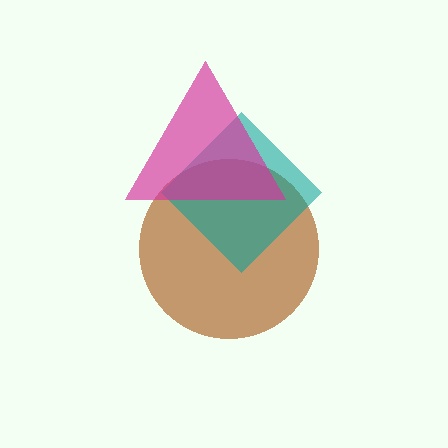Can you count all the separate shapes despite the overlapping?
Yes, there are 3 separate shapes.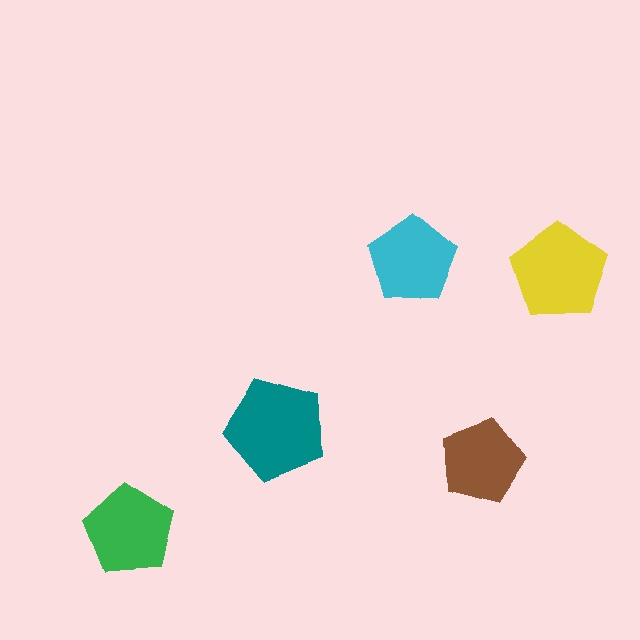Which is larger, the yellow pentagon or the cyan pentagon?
The yellow one.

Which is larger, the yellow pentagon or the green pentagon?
The yellow one.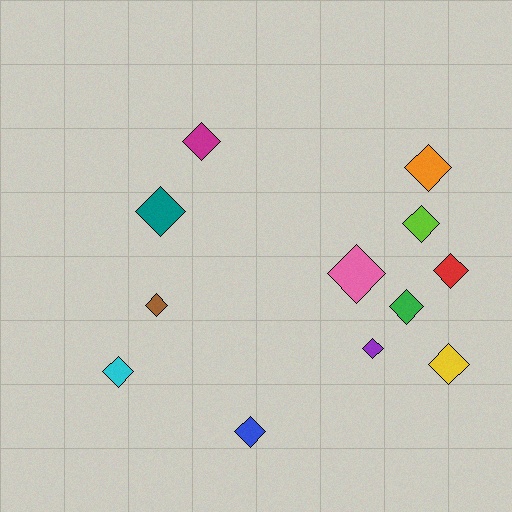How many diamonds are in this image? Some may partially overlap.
There are 12 diamonds.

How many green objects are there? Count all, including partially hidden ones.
There is 1 green object.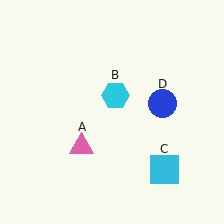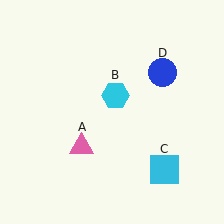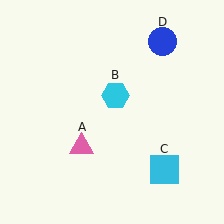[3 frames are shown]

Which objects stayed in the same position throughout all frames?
Pink triangle (object A) and cyan hexagon (object B) and cyan square (object C) remained stationary.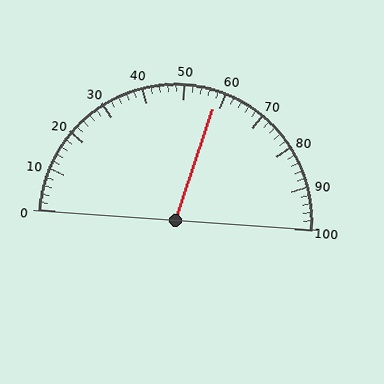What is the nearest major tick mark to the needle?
The nearest major tick mark is 60.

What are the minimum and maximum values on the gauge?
The gauge ranges from 0 to 100.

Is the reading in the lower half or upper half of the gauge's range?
The reading is in the upper half of the range (0 to 100).